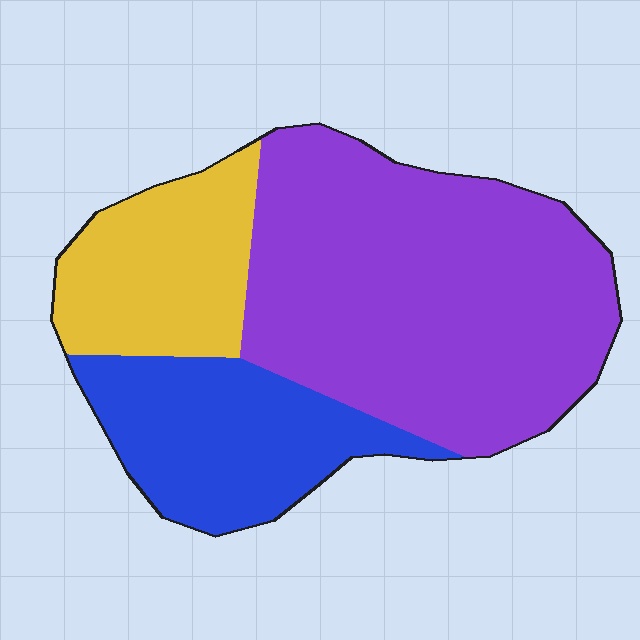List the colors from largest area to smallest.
From largest to smallest: purple, blue, yellow.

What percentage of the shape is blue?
Blue covers roughly 25% of the shape.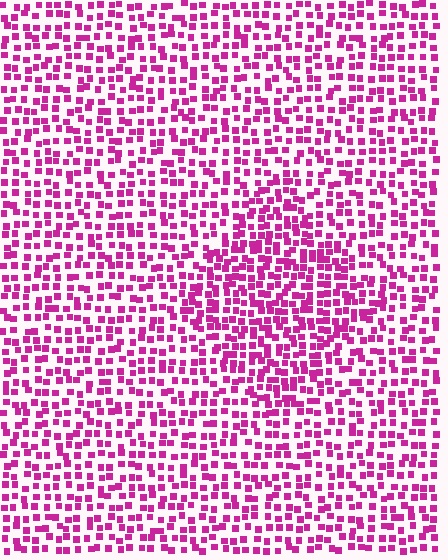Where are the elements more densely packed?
The elements are more densely packed inside the diamond boundary.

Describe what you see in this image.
The image contains small magenta elements arranged at two different densities. A diamond-shaped region is visible where the elements are more densely packed than the surrounding area.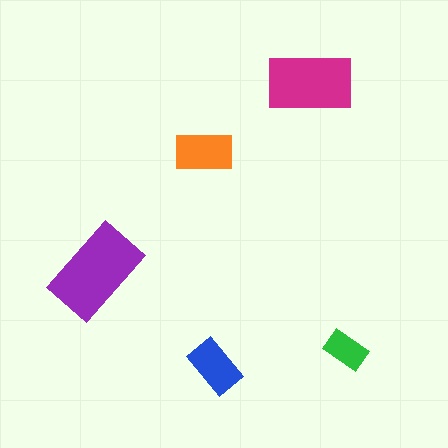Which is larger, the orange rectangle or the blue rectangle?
The orange one.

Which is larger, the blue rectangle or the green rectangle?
The blue one.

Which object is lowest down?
The blue rectangle is bottommost.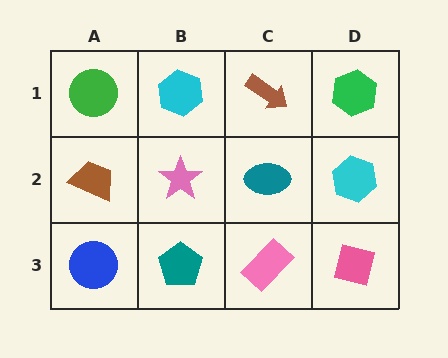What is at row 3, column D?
A pink square.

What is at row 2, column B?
A pink star.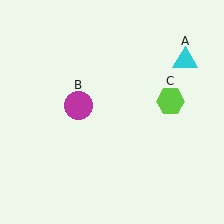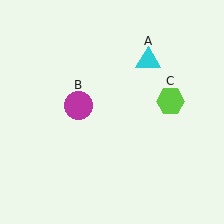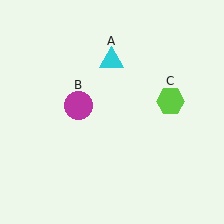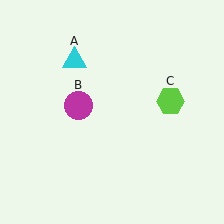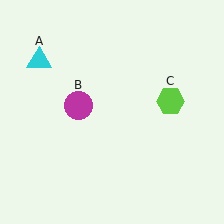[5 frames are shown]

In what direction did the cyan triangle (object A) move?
The cyan triangle (object A) moved left.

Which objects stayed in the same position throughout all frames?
Magenta circle (object B) and lime hexagon (object C) remained stationary.